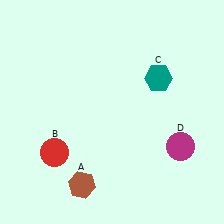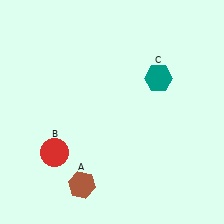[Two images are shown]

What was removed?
The magenta circle (D) was removed in Image 2.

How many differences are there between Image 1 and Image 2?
There is 1 difference between the two images.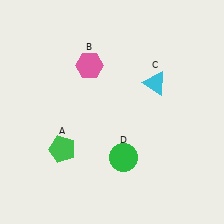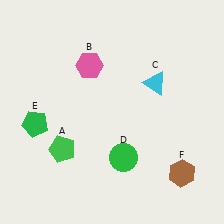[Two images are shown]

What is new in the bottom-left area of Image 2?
A green pentagon (E) was added in the bottom-left area of Image 2.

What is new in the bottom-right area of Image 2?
A brown hexagon (F) was added in the bottom-right area of Image 2.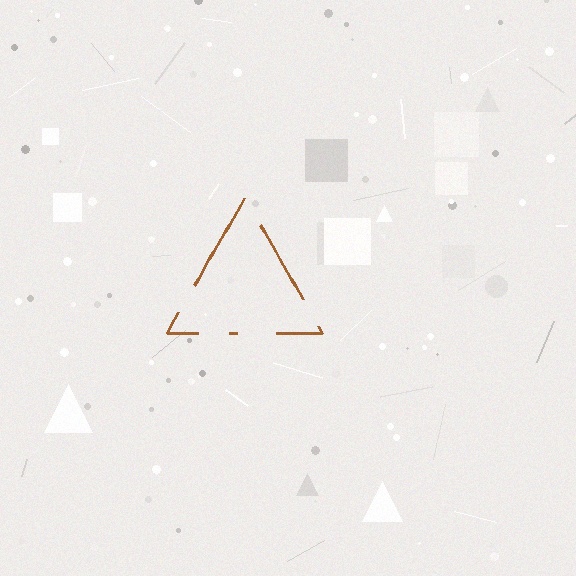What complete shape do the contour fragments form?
The contour fragments form a triangle.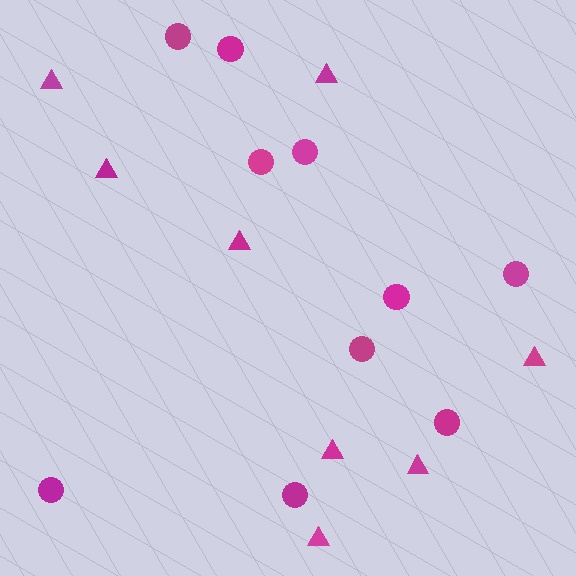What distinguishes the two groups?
There are 2 groups: one group of triangles (8) and one group of circles (10).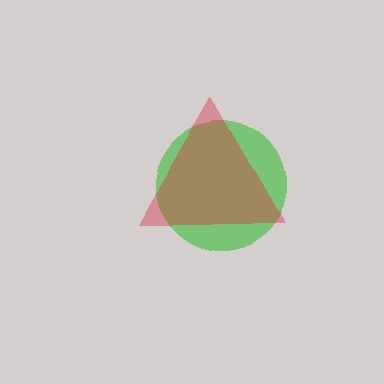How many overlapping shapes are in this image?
There are 2 overlapping shapes in the image.